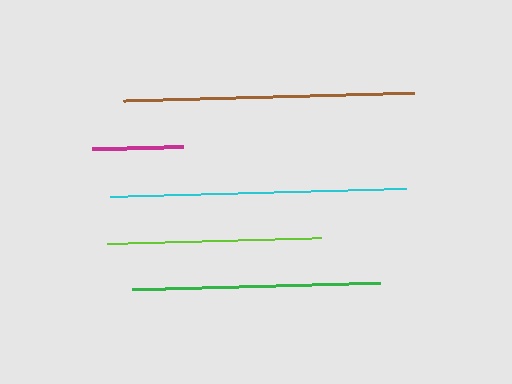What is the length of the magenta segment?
The magenta segment is approximately 91 pixels long.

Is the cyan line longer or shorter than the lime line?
The cyan line is longer than the lime line.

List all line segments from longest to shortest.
From longest to shortest: cyan, brown, green, lime, magenta.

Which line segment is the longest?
The cyan line is the longest at approximately 296 pixels.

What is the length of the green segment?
The green segment is approximately 248 pixels long.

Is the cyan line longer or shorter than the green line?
The cyan line is longer than the green line.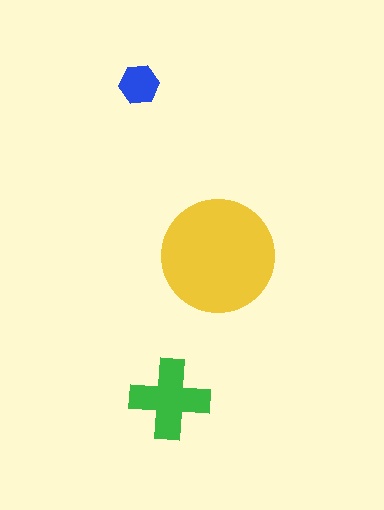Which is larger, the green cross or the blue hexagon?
The green cross.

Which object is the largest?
The yellow circle.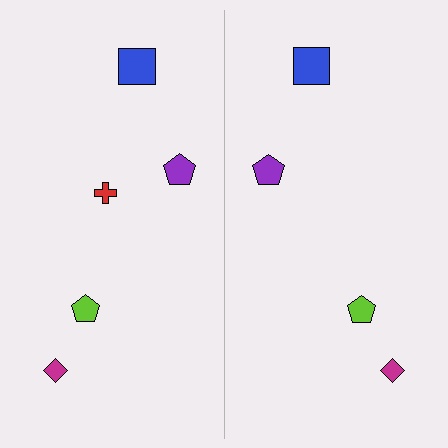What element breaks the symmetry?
A red cross is missing from the right side.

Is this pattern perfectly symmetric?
No, the pattern is not perfectly symmetric. A red cross is missing from the right side.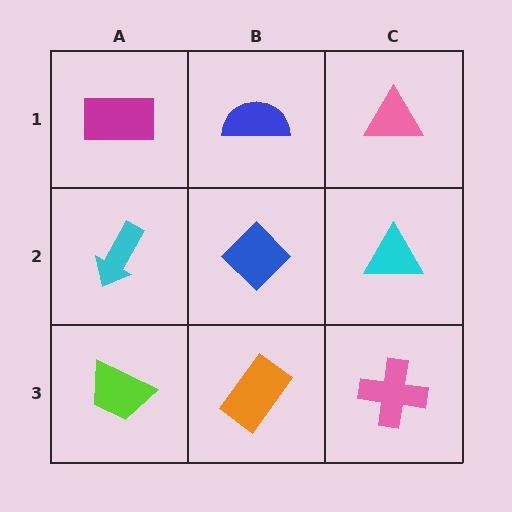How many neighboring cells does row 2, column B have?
4.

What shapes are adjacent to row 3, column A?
A cyan arrow (row 2, column A), an orange rectangle (row 3, column B).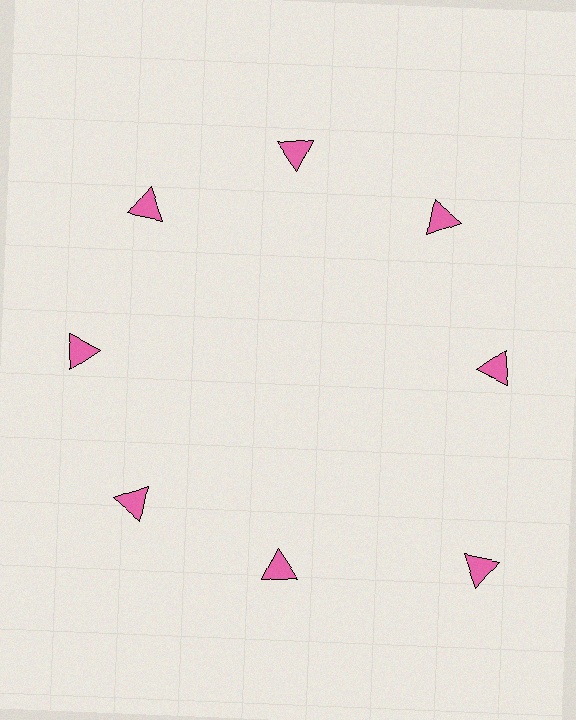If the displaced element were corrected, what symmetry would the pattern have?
It would have 8-fold rotational symmetry — the pattern would map onto itself every 45 degrees.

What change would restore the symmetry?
The symmetry would be restored by moving it inward, back onto the ring so that all 8 triangles sit at equal angles and equal distance from the center.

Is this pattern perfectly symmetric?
No. The 8 pink triangles are arranged in a ring, but one element near the 4 o'clock position is pushed outward from the center, breaking the 8-fold rotational symmetry.